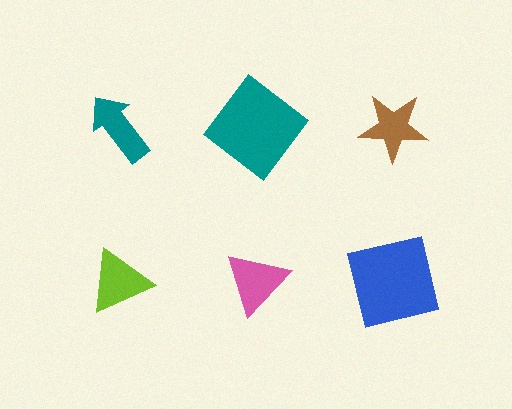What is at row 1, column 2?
A teal diamond.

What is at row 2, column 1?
A lime triangle.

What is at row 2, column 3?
A blue square.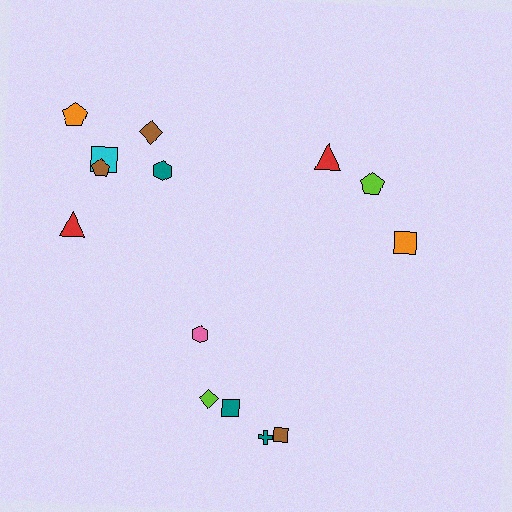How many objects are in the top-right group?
There are 3 objects.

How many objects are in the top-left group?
There are 6 objects.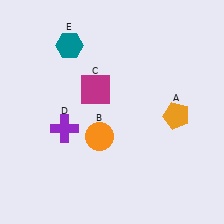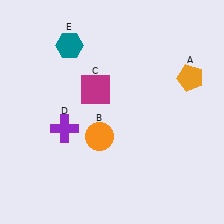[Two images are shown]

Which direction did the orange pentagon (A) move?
The orange pentagon (A) moved up.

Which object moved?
The orange pentagon (A) moved up.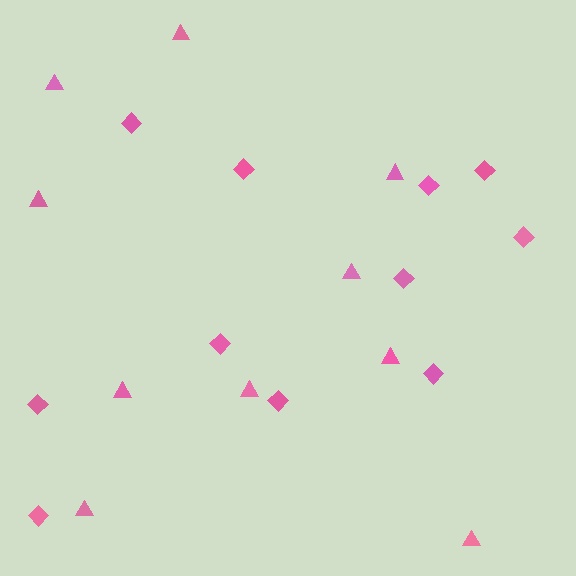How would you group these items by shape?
There are 2 groups: one group of triangles (10) and one group of diamonds (11).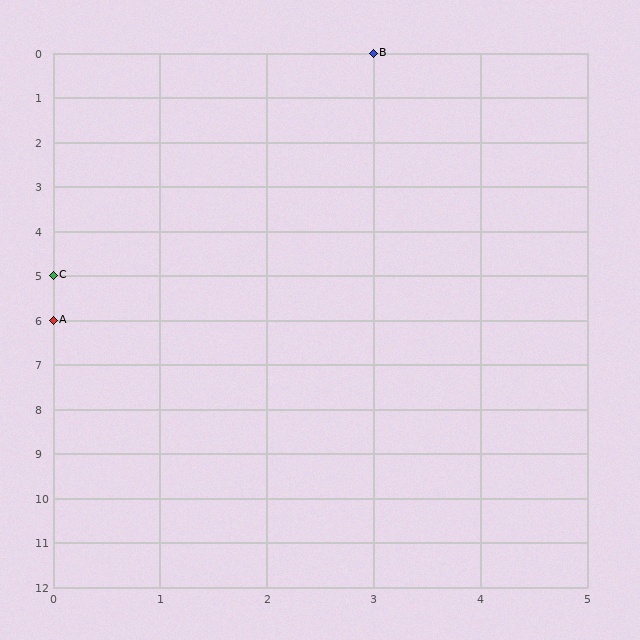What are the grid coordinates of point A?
Point A is at grid coordinates (0, 6).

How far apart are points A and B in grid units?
Points A and B are 3 columns and 6 rows apart (about 6.7 grid units diagonally).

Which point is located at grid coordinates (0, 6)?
Point A is at (0, 6).